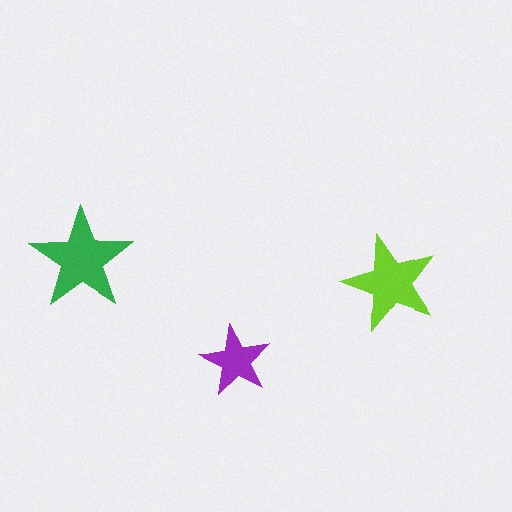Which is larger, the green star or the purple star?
The green one.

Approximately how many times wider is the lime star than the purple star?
About 1.5 times wider.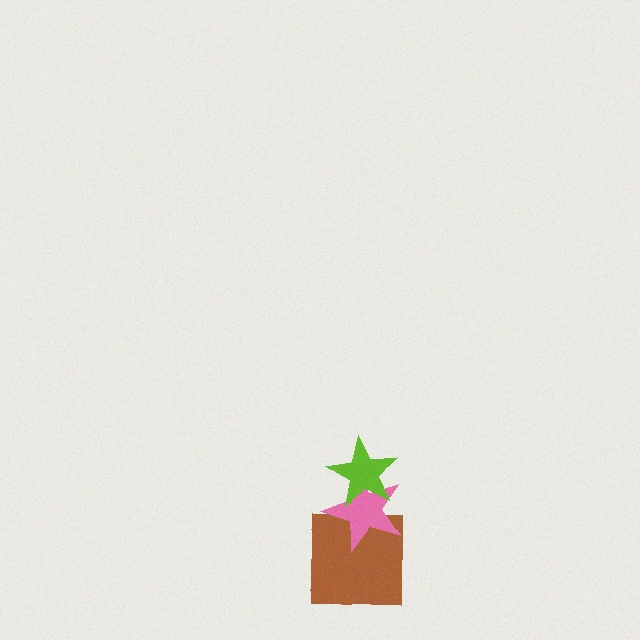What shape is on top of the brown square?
The pink star is on top of the brown square.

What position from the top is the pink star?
The pink star is 2nd from the top.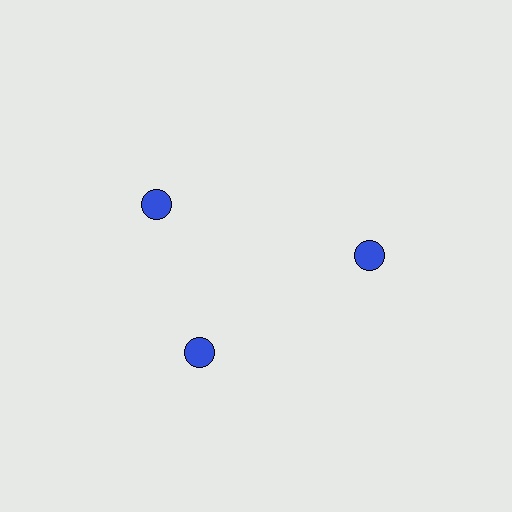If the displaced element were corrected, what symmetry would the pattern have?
It would have 3-fold rotational symmetry — the pattern would map onto itself every 120 degrees.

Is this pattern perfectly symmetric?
No. The 3 blue circles are arranged in a ring, but one element near the 11 o'clock position is rotated out of alignment along the ring, breaking the 3-fold rotational symmetry.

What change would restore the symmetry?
The symmetry would be restored by rotating it back into even spacing with its neighbors so that all 3 circles sit at equal angles and equal distance from the center.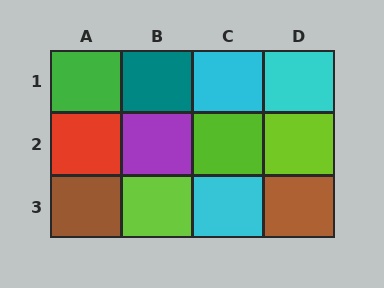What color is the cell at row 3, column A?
Brown.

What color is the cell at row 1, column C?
Cyan.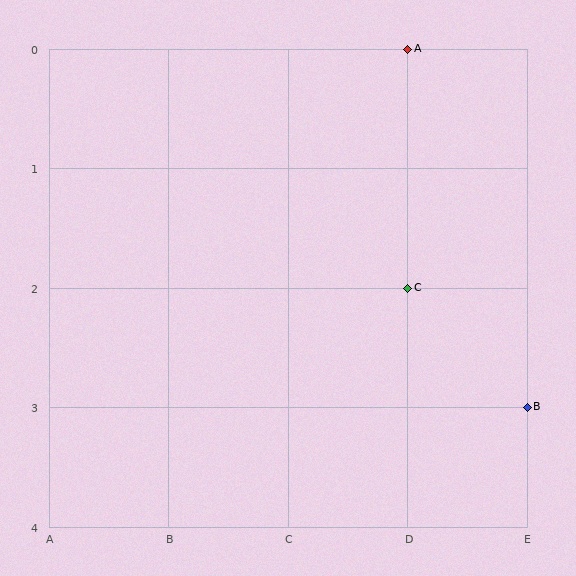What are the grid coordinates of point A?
Point A is at grid coordinates (D, 0).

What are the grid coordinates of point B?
Point B is at grid coordinates (E, 3).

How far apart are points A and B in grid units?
Points A and B are 1 column and 3 rows apart (about 3.2 grid units diagonally).